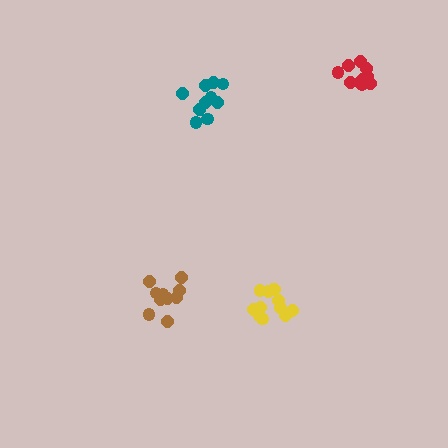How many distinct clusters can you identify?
There are 4 distinct clusters.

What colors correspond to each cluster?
The clusters are colored: yellow, red, teal, brown.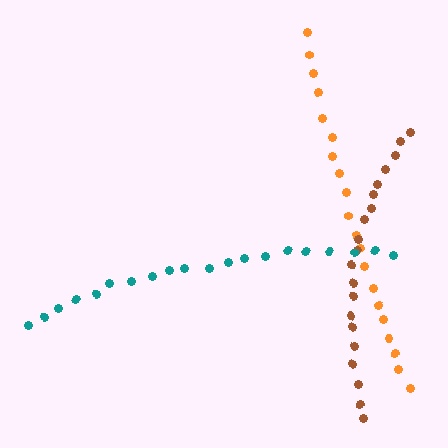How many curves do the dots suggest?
There are 3 distinct paths.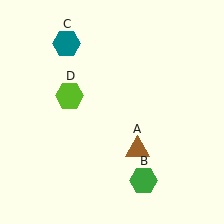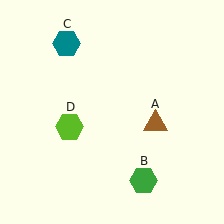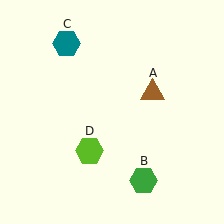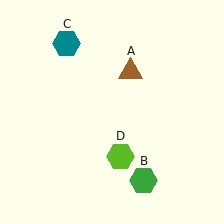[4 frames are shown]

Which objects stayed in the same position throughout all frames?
Green hexagon (object B) and teal hexagon (object C) remained stationary.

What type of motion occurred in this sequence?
The brown triangle (object A), lime hexagon (object D) rotated counterclockwise around the center of the scene.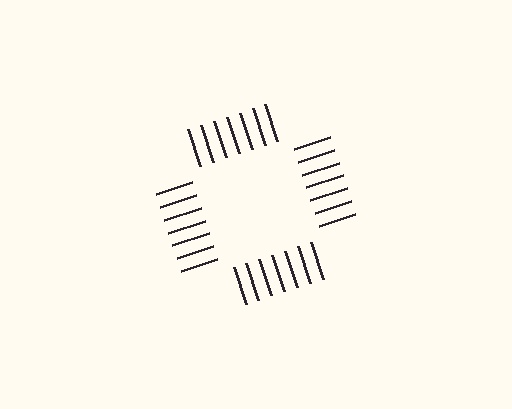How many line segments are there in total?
28 — 7 along each of the 4 edges.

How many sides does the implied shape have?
4 sides — the line-ends trace a square.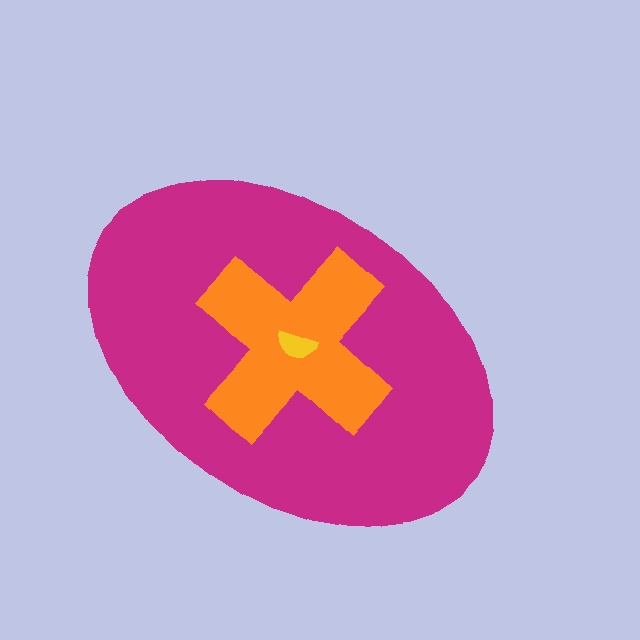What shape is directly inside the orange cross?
The yellow semicircle.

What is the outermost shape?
The magenta ellipse.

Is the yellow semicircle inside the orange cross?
Yes.